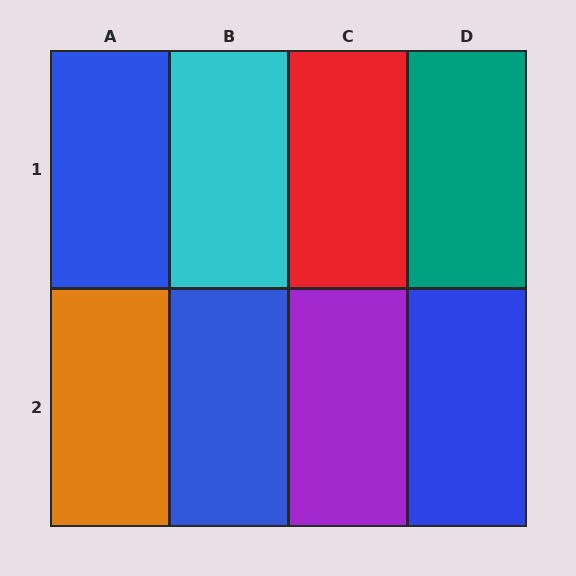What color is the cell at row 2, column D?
Blue.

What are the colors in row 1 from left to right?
Blue, cyan, red, teal.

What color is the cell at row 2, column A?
Orange.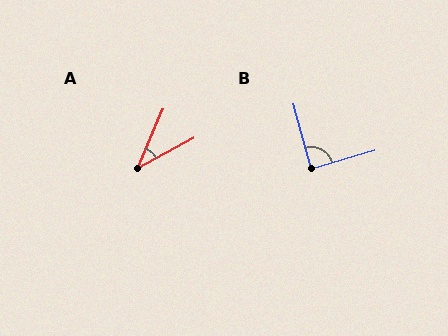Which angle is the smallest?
A, at approximately 38 degrees.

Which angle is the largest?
B, at approximately 89 degrees.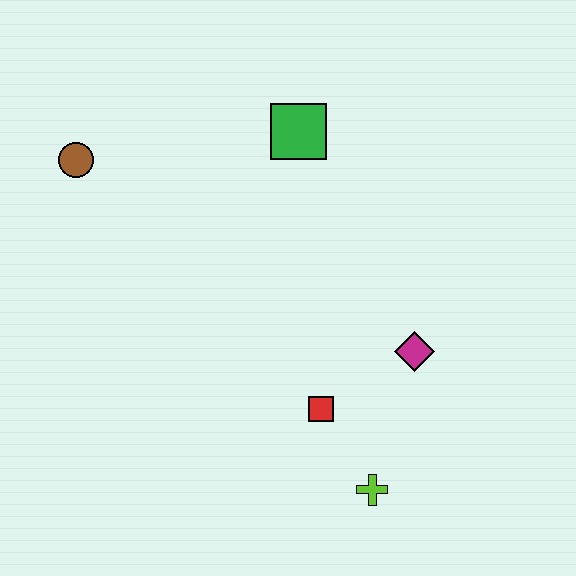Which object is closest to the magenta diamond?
The red square is closest to the magenta diamond.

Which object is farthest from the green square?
The lime cross is farthest from the green square.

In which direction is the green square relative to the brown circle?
The green square is to the right of the brown circle.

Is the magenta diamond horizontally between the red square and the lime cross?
No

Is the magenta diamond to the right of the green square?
Yes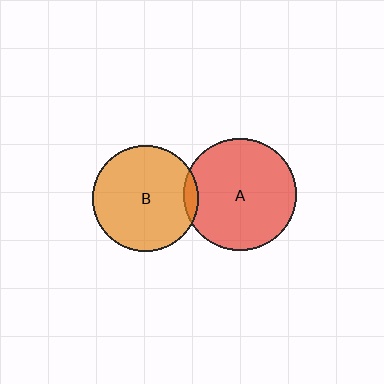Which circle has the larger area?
Circle A (red).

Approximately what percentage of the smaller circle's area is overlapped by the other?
Approximately 5%.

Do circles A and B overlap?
Yes.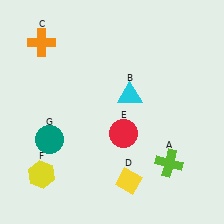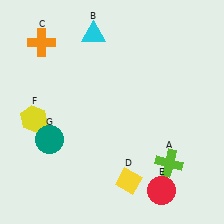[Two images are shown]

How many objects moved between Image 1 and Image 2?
3 objects moved between the two images.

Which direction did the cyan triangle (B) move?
The cyan triangle (B) moved up.